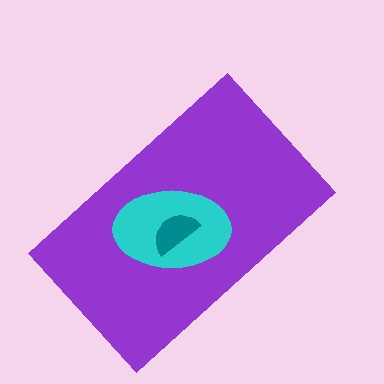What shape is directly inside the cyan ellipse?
The teal semicircle.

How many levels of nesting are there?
3.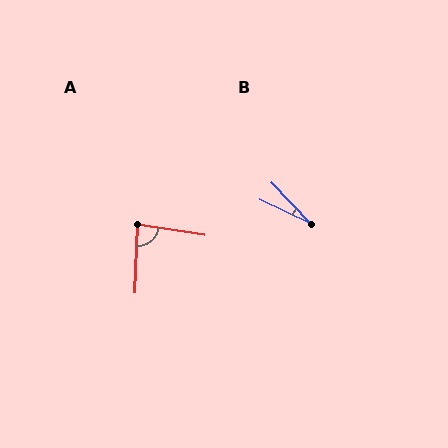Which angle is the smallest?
B, at approximately 21 degrees.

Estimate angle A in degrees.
Approximately 83 degrees.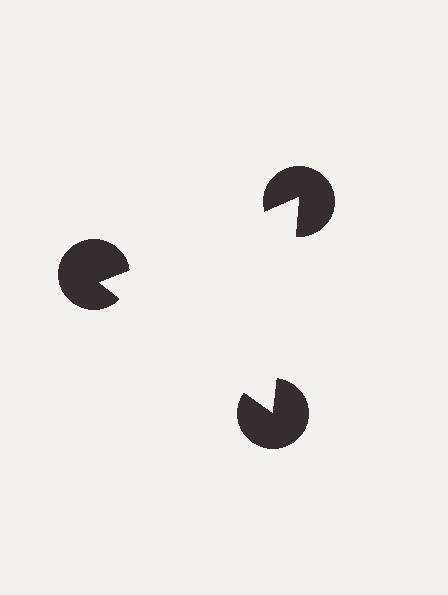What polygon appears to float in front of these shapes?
An illusory triangle — its edges are inferred from the aligned wedge cuts in the pac-man discs, not physically drawn.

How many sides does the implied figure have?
3 sides.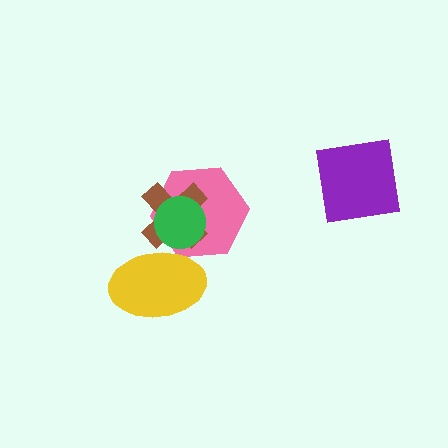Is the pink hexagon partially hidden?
Yes, it is partially covered by another shape.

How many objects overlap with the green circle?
3 objects overlap with the green circle.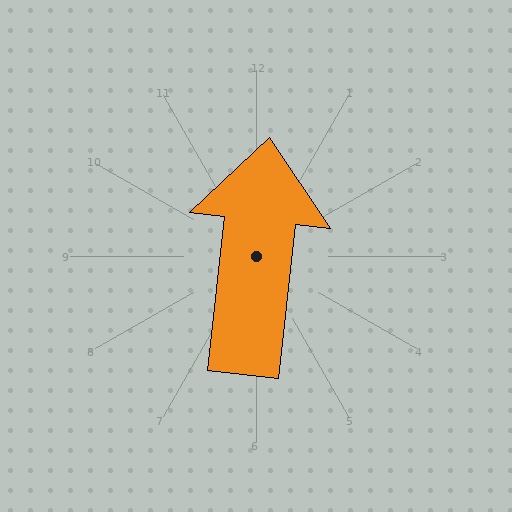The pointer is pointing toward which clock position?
Roughly 12 o'clock.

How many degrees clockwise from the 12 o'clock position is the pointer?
Approximately 6 degrees.